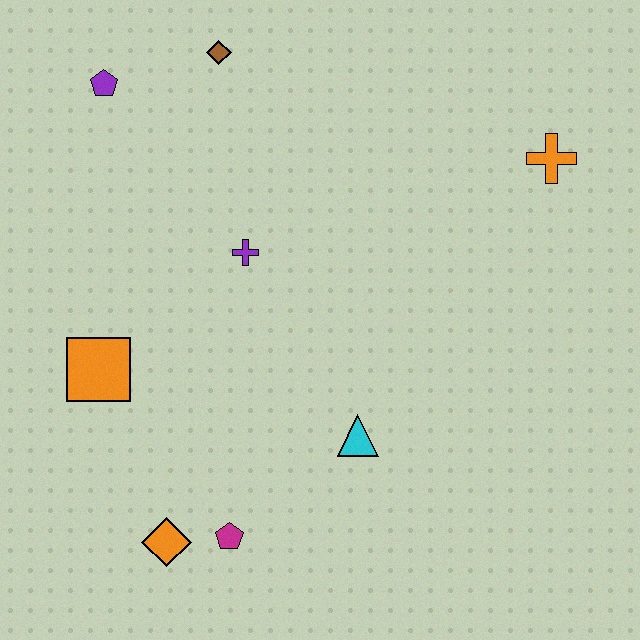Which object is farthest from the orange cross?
The orange diamond is farthest from the orange cross.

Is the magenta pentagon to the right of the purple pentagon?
Yes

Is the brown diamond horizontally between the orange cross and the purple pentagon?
Yes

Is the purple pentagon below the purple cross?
No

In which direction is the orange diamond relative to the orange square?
The orange diamond is below the orange square.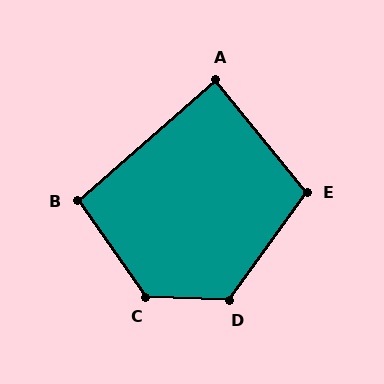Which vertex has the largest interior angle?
C, at approximately 127 degrees.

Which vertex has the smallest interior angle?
A, at approximately 88 degrees.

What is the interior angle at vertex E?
Approximately 106 degrees (obtuse).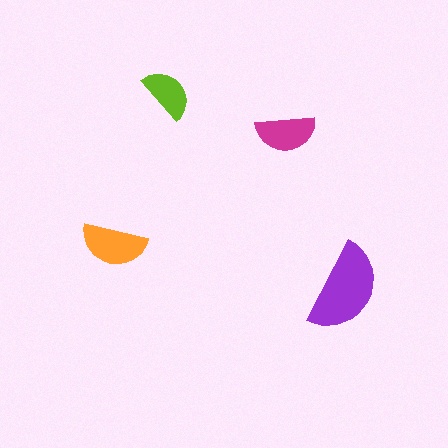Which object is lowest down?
The purple semicircle is bottommost.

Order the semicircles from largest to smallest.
the purple one, the orange one, the magenta one, the lime one.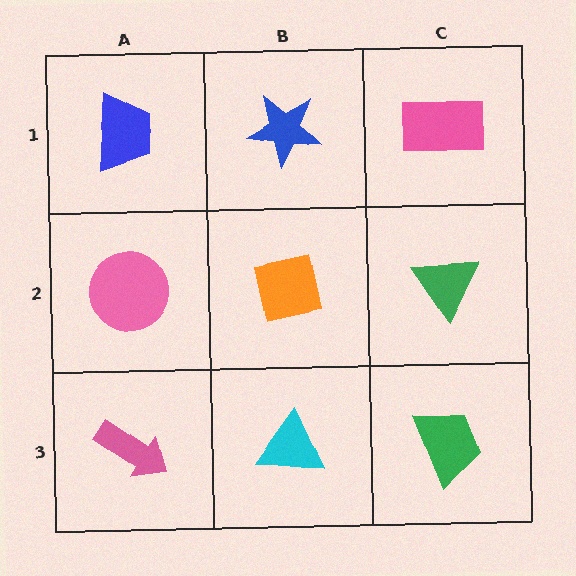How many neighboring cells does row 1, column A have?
2.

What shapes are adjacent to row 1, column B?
An orange square (row 2, column B), a blue trapezoid (row 1, column A), a pink rectangle (row 1, column C).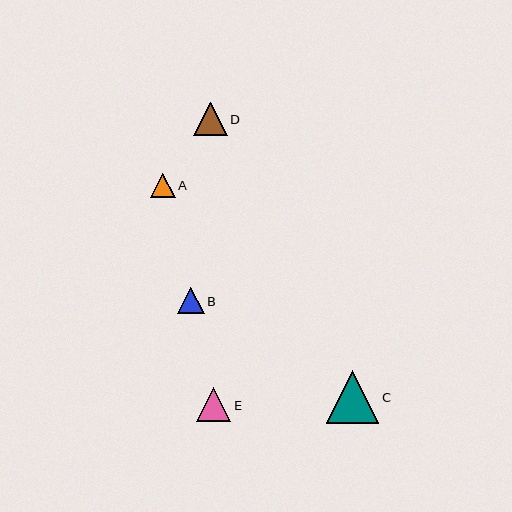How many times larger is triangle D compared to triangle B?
Triangle D is approximately 1.2 times the size of triangle B.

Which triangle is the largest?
Triangle C is the largest with a size of approximately 53 pixels.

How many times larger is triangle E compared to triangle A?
Triangle E is approximately 1.4 times the size of triangle A.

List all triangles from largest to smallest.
From largest to smallest: C, E, D, B, A.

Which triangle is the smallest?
Triangle A is the smallest with a size of approximately 24 pixels.